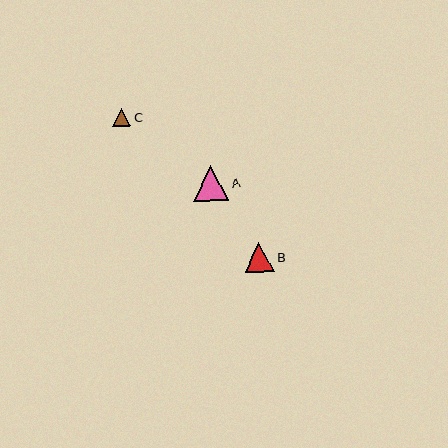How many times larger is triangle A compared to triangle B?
Triangle A is approximately 1.2 times the size of triangle B.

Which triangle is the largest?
Triangle A is the largest with a size of approximately 35 pixels.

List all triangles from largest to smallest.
From largest to smallest: A, B, C.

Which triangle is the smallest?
Triangle C is the smallest with a size of approximately 18 pixels.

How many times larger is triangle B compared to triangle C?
Triangle B is approximately 1.6 times the size of triangle C.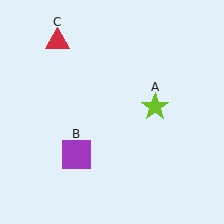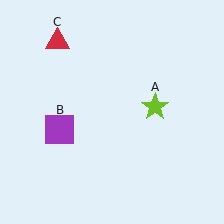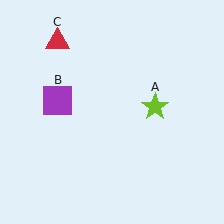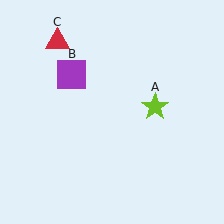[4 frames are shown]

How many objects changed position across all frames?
1 object changed position: purple square (object B).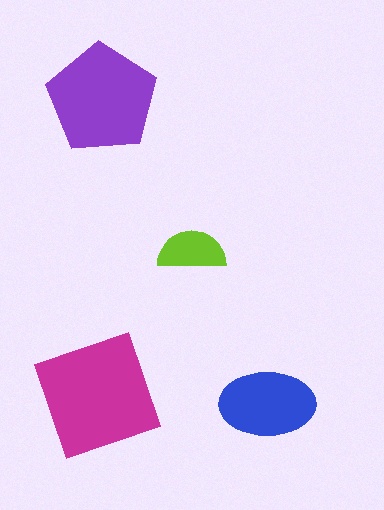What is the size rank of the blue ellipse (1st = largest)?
3rd.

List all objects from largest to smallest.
The magenta square, the purple pentagon, the blue ellipse, the lime semicircle.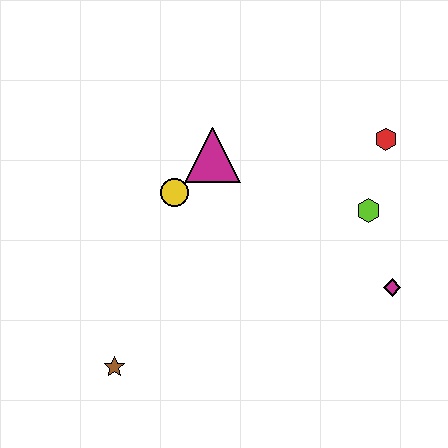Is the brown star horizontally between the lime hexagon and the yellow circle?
No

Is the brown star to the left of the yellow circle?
Yes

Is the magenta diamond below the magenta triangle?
Yes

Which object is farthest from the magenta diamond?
The brown star is farthest from the magenta diamond.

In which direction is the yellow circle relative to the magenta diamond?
The yellow circle is to the left of the magenta diamond.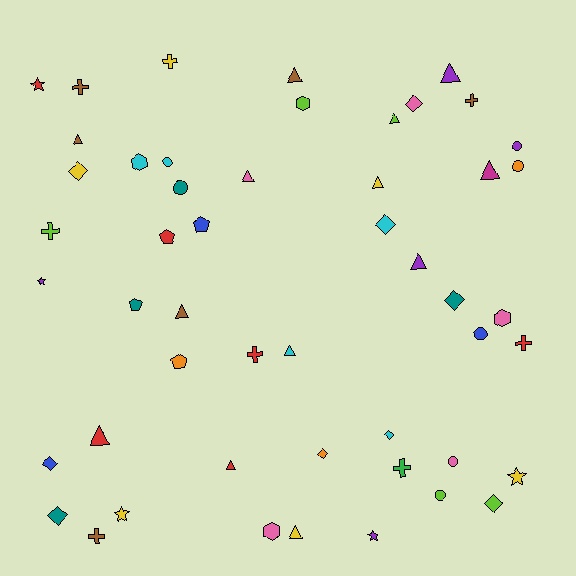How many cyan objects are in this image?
There are 5 cyan objects.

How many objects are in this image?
There are 50 objects.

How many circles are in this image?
There are 7 circles.